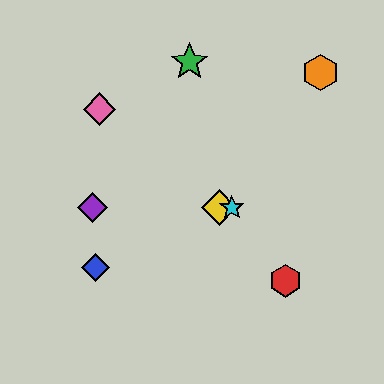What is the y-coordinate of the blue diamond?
The blue diamond is at y≈268.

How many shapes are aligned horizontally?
3 shapes (the yellow diamond, the purple diamond, the cyan star) are aligned horizontally.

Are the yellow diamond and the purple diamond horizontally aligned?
Yes, both are at y≈208.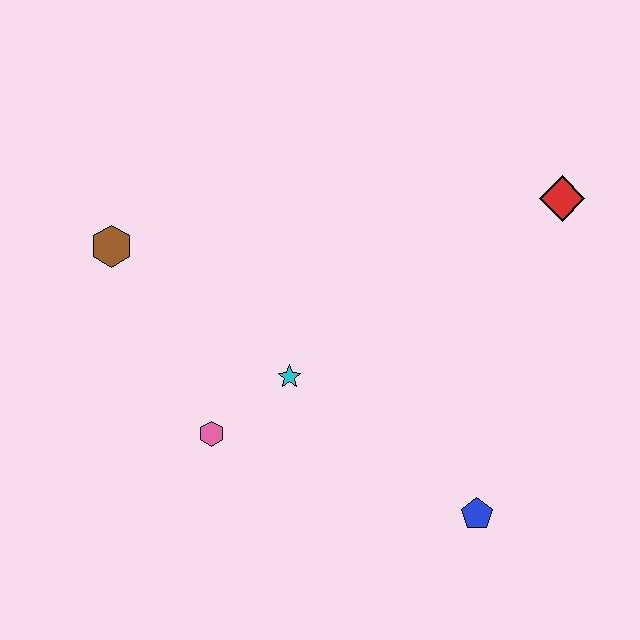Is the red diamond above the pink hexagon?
Yes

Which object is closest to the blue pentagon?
The cyan star is closest to the blue pentagon.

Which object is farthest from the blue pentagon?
The brown hexagon is farthest from the blue pentagon.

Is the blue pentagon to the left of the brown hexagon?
No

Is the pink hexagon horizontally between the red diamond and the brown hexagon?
Yes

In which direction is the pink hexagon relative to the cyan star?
The pink hexagon is to the left of the cyan star.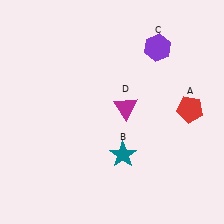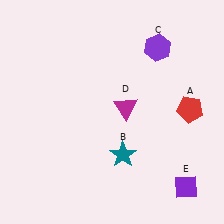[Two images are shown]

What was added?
A purple diamond (E) was added in Image 2.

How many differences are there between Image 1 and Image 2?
There is 1 difference between the two images.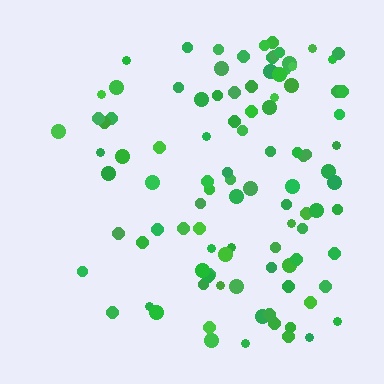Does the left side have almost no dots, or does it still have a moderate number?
Still a moderate number, just noticeably fewer than the right.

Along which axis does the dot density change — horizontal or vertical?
Horizontal.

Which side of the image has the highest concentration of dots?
The right.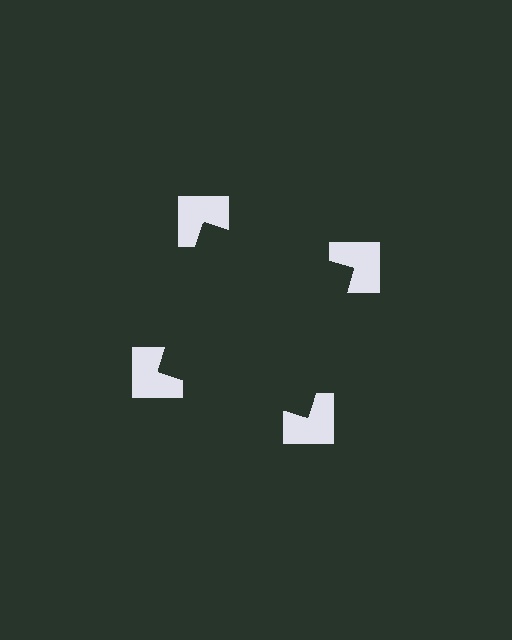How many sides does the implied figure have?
4 sides.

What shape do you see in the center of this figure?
An illusory square — its edges are inferred from the aligned wedge cuts in the notched squares, not physically drawn.